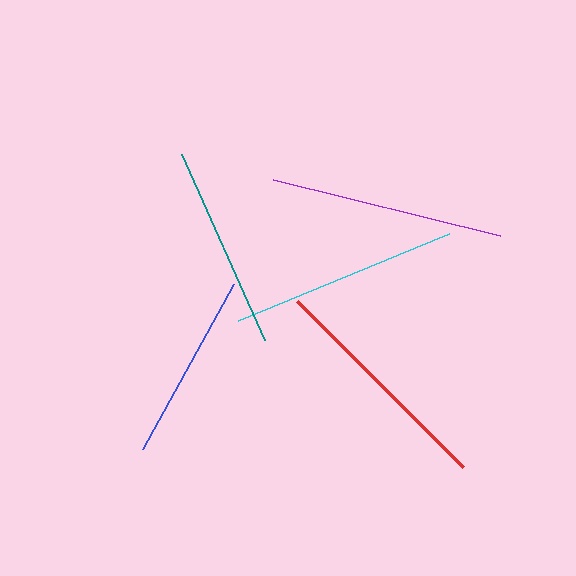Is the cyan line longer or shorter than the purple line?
The purple line is longer than the cyan line.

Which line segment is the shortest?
The blue line is the shortest at approximately 189 pixels.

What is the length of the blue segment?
The blue segment is approximately 189 pixels long.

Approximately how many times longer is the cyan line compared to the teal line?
The cyan line is approximately 1.1 times the length of the teal line.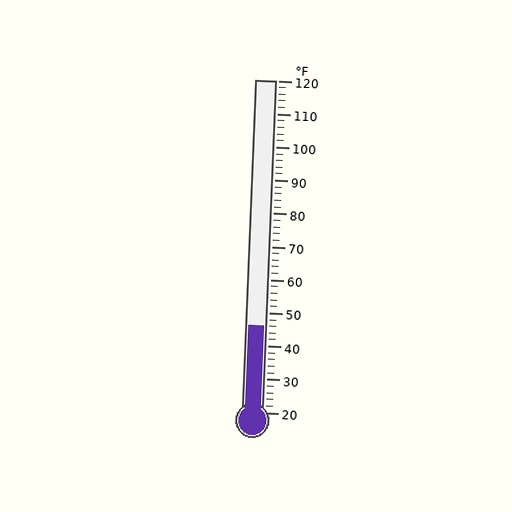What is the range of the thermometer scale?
The thermometer scale ranges from 20°F to 120°F.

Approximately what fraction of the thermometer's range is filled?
The thermometer is filled to approximately 25% of its range.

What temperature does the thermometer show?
The thermometer shows approximately 46°F.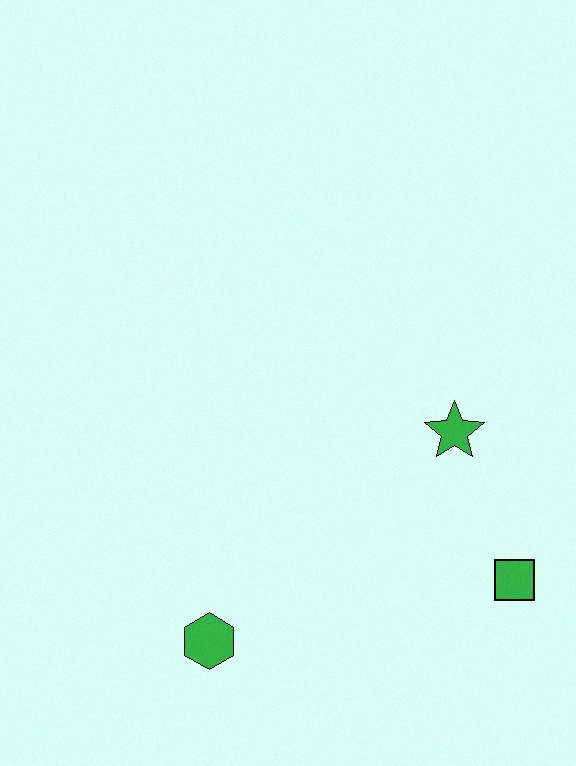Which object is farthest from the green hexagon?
The green star is farthest from the green hexagon.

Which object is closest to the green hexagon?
The green square is closest to the green hexagon.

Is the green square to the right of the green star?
Yes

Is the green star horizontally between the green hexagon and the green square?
Yes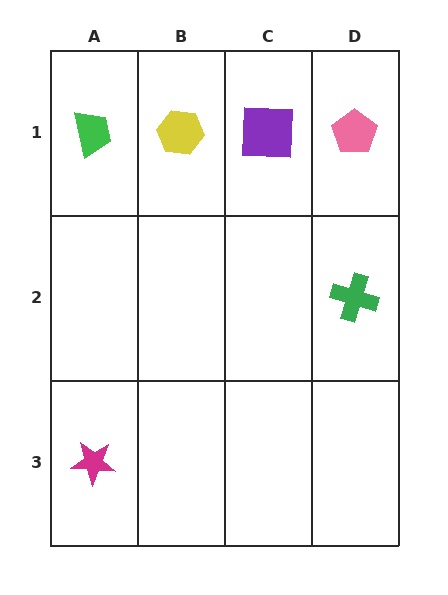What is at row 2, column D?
A green cross.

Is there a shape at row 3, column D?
No, that cell is empty.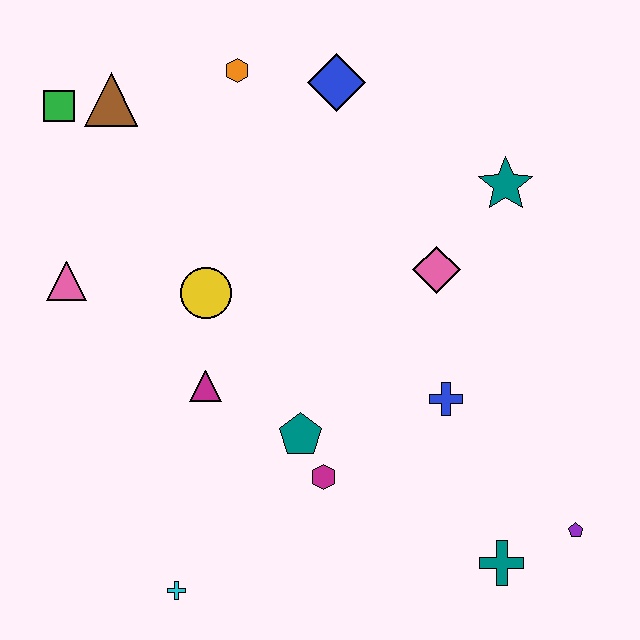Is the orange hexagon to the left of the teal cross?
Yes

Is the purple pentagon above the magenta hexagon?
No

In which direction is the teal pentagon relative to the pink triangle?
The teal pentagon is to the right of the pink triangle.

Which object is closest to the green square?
The brown triangle is closest to the green square.